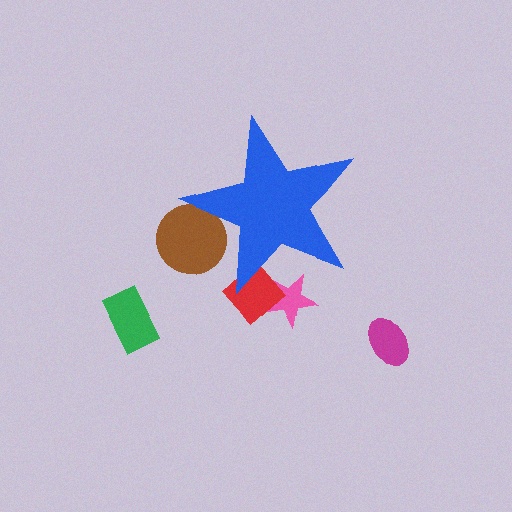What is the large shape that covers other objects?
A blue star.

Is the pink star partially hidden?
Yes, the pink star is partially hidden behind the blue star.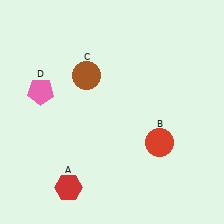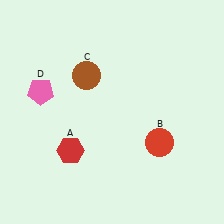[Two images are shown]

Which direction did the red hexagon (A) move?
The red hexagon (A) moved up.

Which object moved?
The red hexagon (A) moved up.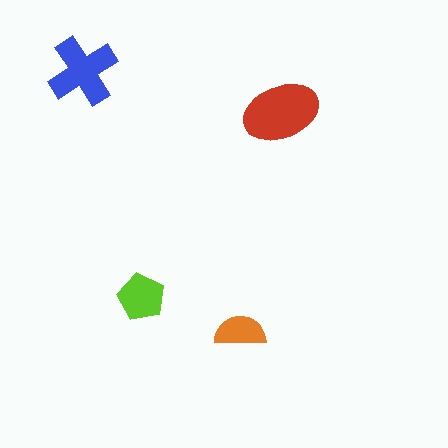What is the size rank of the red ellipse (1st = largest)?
1st.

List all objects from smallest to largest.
The orange semicircle, the lime pentagon, the blue cross, the red ellipse.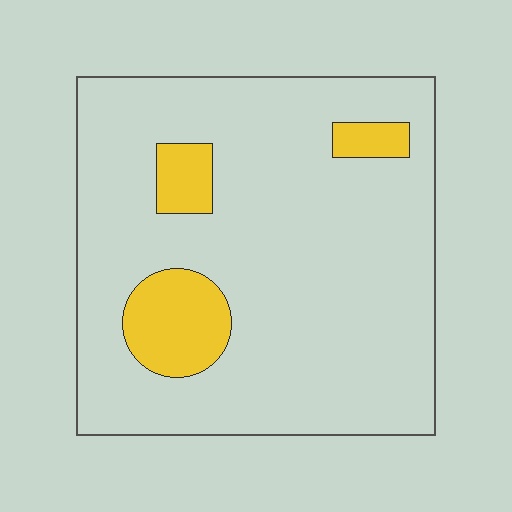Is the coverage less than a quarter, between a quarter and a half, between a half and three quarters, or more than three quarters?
Less than a quarter.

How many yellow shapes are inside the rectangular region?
3.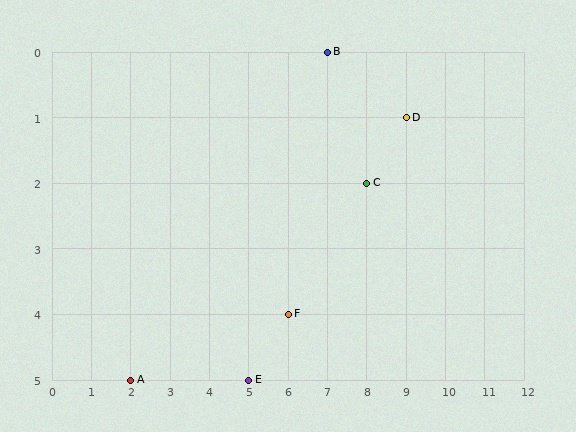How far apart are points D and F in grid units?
Points D and F are 3 columns and 3 rows apart (about 4.2 grid units diagonally).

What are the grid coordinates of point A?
Point A is at grid coordinates (2, 5).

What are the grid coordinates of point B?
Point B is at grid coordinates (7, 0).